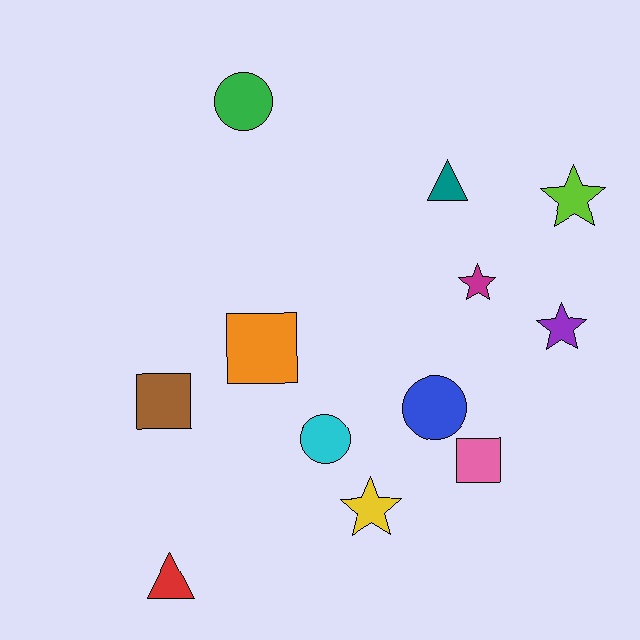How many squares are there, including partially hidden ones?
There are 3 squares.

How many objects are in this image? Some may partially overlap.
There are 12 objects.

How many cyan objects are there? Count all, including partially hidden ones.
There is 1 cyan object.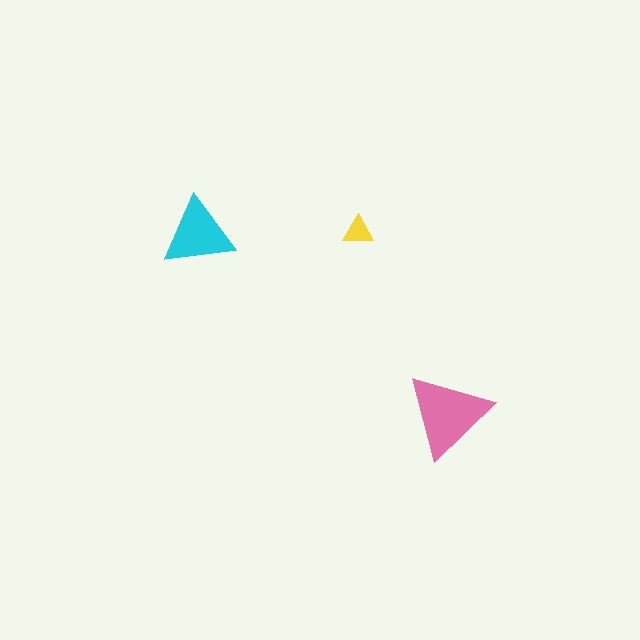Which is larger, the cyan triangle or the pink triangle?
The pink one.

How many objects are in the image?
There are 3 objects in the image.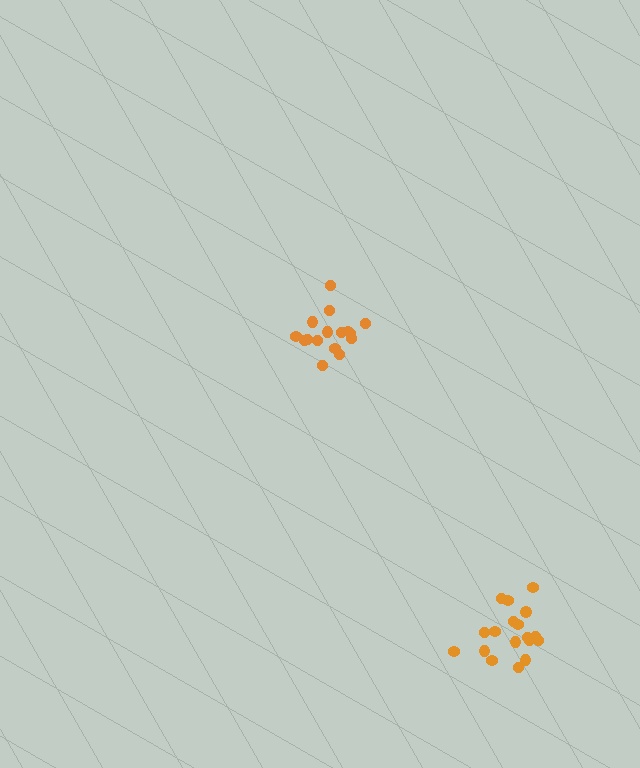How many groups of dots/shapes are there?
There are 2 groups.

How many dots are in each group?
Group 1: 16 dots, Group 2: 18 dots (34 total).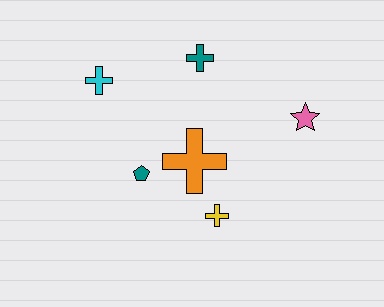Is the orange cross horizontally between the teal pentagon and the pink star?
Yes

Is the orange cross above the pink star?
No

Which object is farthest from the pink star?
The cyan cross is farthest from the pink star.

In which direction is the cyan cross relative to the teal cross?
The cyan cross is to the left of the teal cross.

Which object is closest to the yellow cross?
The orange cross is closest to the yellow cross.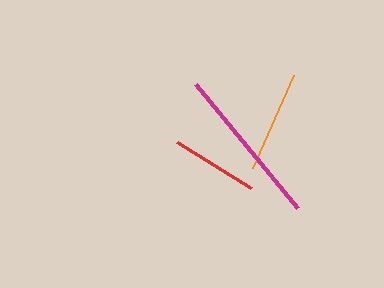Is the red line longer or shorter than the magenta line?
The magenta line is longer than the red line.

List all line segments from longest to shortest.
From longest to shortest: magenta, orange, red.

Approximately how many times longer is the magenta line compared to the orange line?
The magenta line is approximately 1.6 times the length of the orange line.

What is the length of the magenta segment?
The magenta segment is approximately 161 pixels long.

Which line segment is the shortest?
The red line is the shortest at approximately 87 pixels.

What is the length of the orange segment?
The orange segment is approximately 101 pixels long.